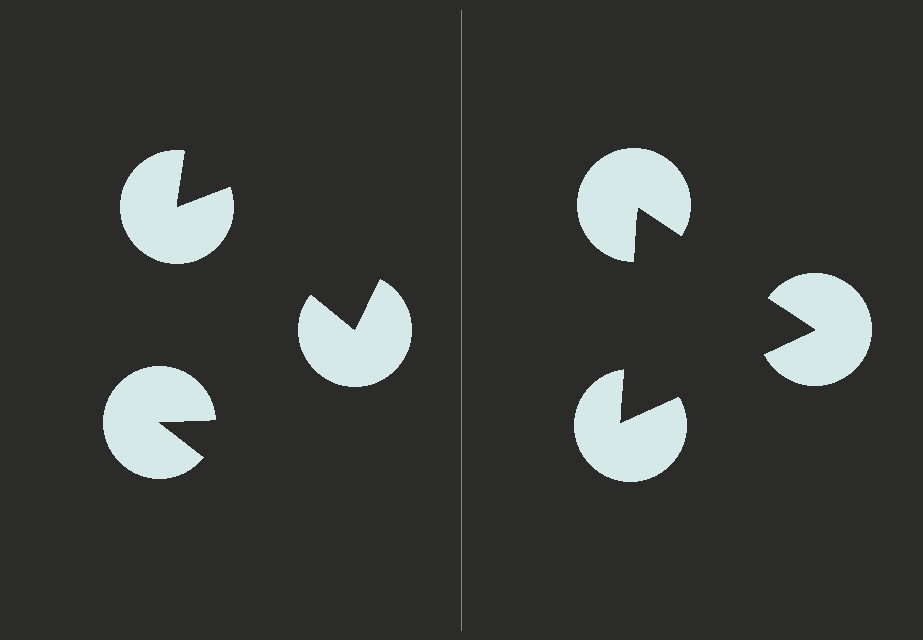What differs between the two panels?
The pac-man discs are positioned identically on both sides; only the wedge orientations differ. On the right they align to a triangle; on the left they are misaligned.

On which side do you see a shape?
An illusory triangle appears on the right side. On the left side the wedge cuts are rotated, so no coherent shape forms.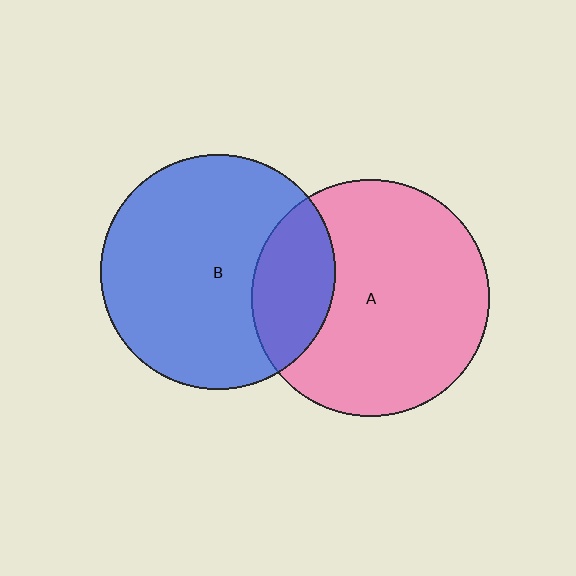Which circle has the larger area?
Circle A (pink).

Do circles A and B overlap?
Yes.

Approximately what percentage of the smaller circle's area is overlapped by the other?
Approximately 25%.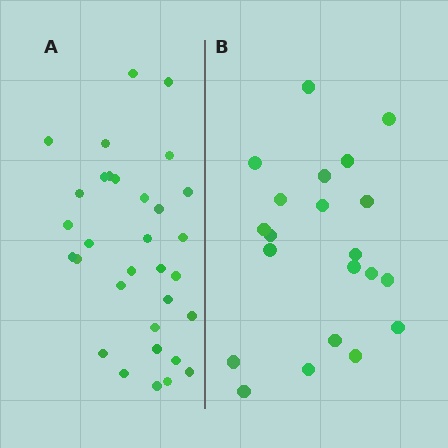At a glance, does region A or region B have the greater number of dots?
Region A (the left region) has more dots.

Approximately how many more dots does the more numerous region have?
Region A has roughly 12 or so more dots than region B.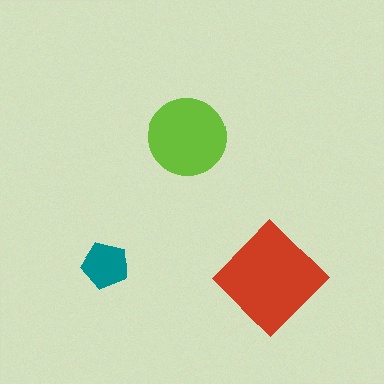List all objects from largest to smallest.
The red diamond, the lime circle, the teal pentagon.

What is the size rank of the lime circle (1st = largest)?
2nd.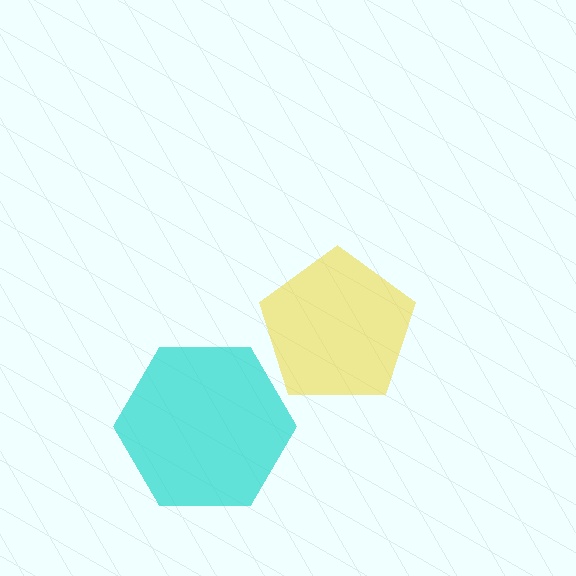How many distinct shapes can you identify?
There are 2 distinct shapes: a cyan hexagon, a yellow pentagon.